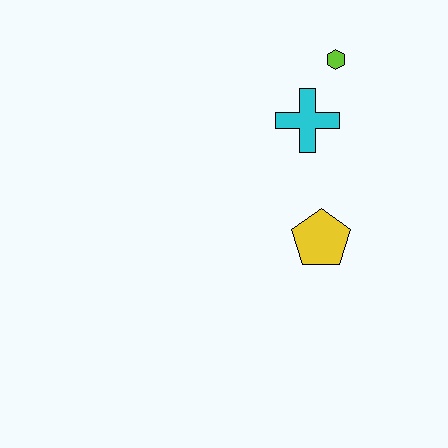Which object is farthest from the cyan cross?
The yellow pentagon is farthest from the cyan cross.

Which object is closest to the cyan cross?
The lime hexagon is closest to the cyan cross.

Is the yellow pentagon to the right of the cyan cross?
Yes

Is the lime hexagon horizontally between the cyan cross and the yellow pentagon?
No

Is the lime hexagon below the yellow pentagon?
No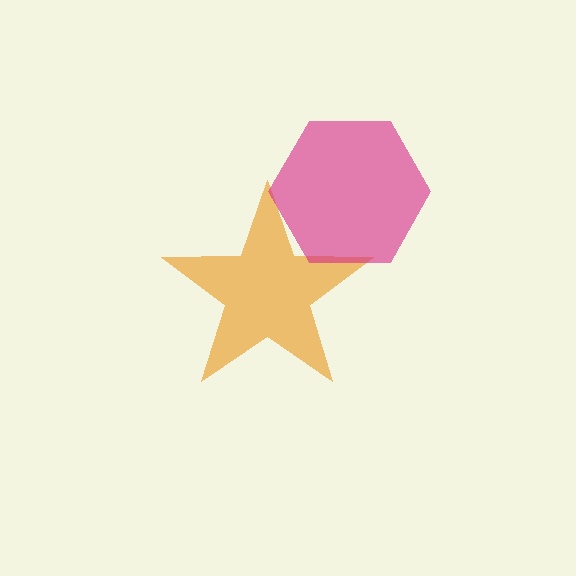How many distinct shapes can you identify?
There are 2 distinct shapes: an orange star, a magenta hexagon.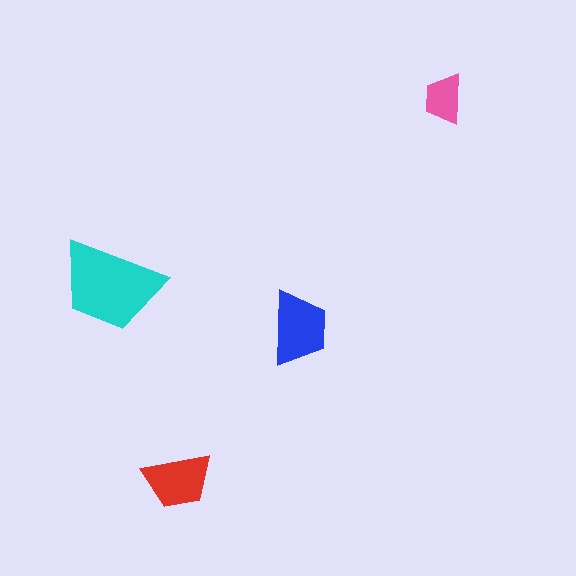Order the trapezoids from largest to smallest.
the cyan one, the blue one, the red one, the pink one.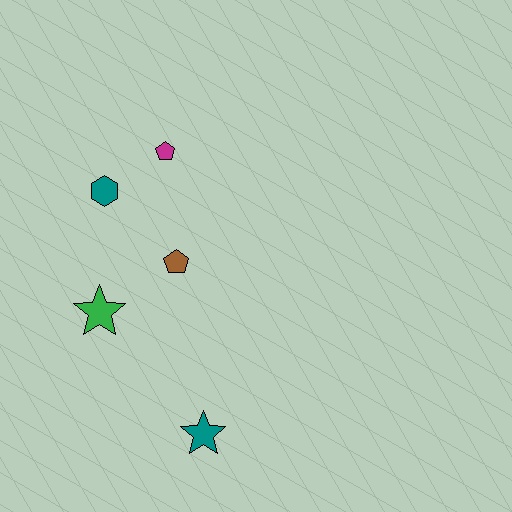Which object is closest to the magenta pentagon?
The teal hexagon is closest to the magenta pentagon.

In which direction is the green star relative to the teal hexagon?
The green star is below the teal hexagon.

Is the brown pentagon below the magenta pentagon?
Yes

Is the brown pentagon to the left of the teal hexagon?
No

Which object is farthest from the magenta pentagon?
The teal star is farthest from the magenta pentagon.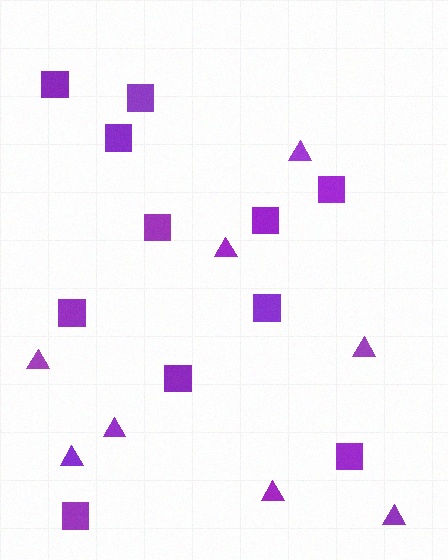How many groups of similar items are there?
There are 2 groups: one group of squares (11) and one group of triangles (8).